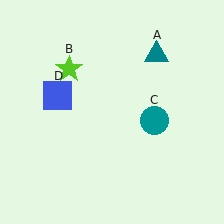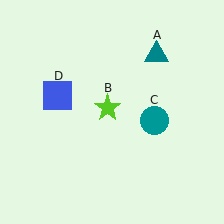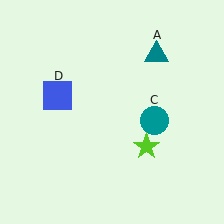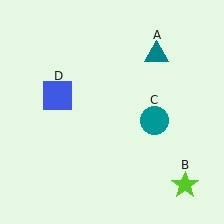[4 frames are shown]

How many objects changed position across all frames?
1 object changed position: lime star (object B).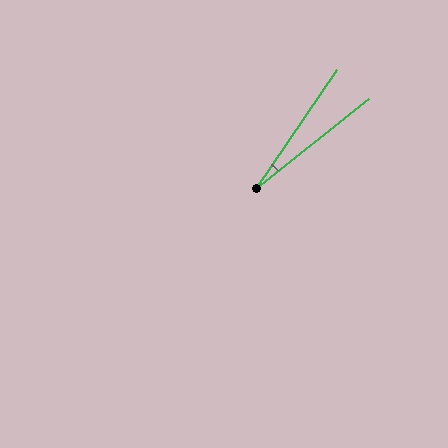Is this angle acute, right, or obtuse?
It is acute.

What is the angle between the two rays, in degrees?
Approximately 17 degrees.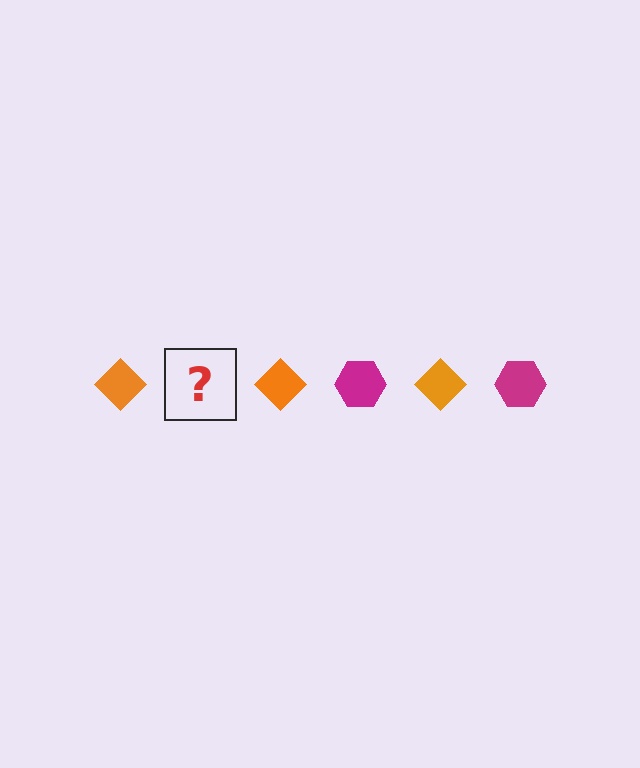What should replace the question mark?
The question mark should be replaced with a magenta hexagon.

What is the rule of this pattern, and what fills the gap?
The rule is that the pattern alternates between orange diamond and magenta hexagon. The gap should be filled with a magenta hexagon.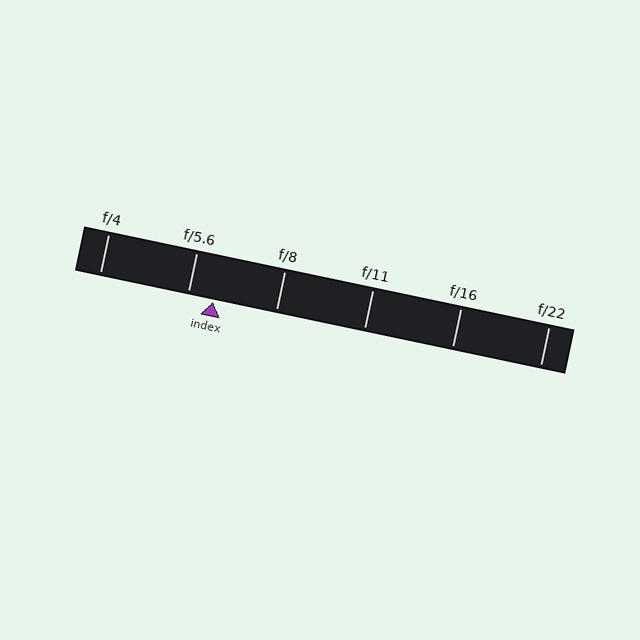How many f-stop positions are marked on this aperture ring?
There are 6 f-stop positions marked.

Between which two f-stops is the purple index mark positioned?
The index mark is between f/5.6 and f/8.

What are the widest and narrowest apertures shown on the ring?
The widest aperture shown is f/4 and the narrowest is f/22.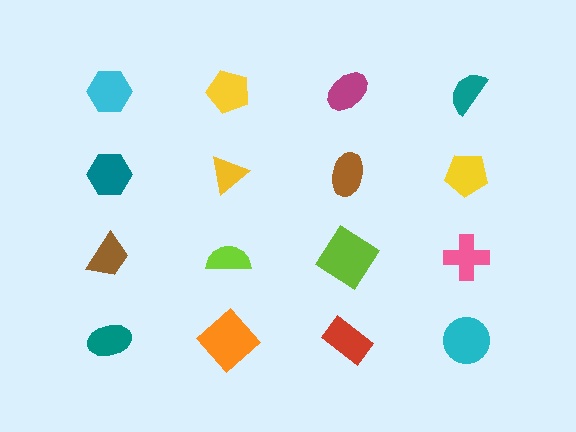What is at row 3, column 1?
A brown trapezoid.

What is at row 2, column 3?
A brown ellipse.